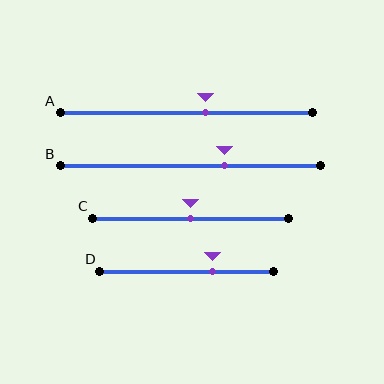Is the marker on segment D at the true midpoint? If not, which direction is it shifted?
No, the marker on segment D is shifted to the right by about 15% of the segment length.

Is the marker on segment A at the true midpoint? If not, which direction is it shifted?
No, the marker on segment A is shifted to the right by about 8% of the segment length.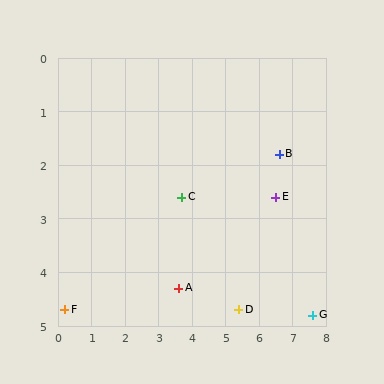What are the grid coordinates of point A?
Point A is at approximately (3.6, 4.3).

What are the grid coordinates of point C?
Point C is at approximately (3.7, 2.6).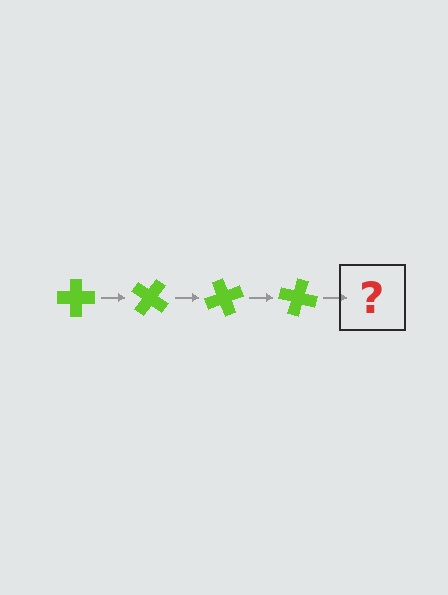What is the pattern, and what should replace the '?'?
The pattern is that the cross rotates 35 degrees each step. The '?' should be a lime cross rotated 140 degrees.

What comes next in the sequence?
The next element should be a lime cross rotated 140 degrees.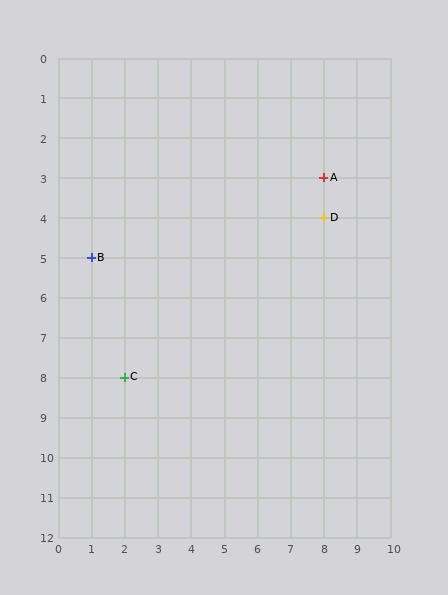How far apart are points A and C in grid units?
Points A and C are 6 columns and 5 rows apart (about 7.8 grid units diagonally).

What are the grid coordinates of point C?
Point C is at grid coordinates (2, 8).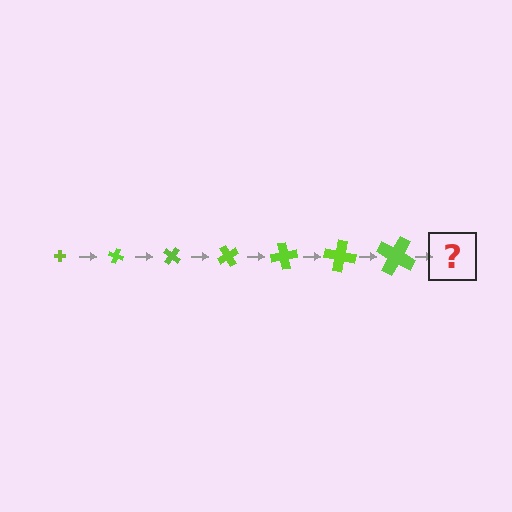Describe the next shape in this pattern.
It should be a cross, larger than the previous one and rotated 140 degrees from the start.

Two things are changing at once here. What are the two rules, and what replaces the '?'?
The two rules are that the cross grows larger each step and it rotates 20 degrees each step. The '?' should be a cross, larger than the previous one and rotated 140 degrees from the start.